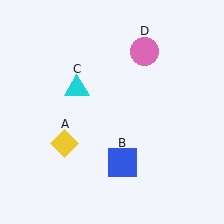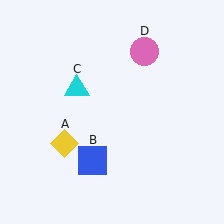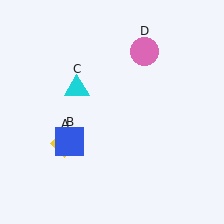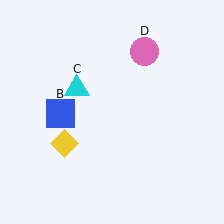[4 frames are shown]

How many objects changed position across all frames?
1 object changed position: blue square (object B).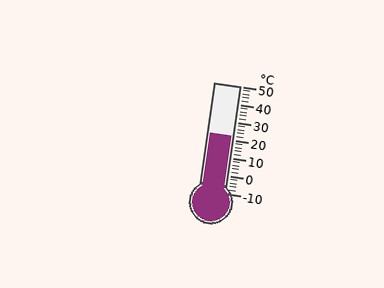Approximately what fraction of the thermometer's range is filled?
The thermometer is filled to approximately 55% of its range.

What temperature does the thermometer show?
The thermometer shows approximately 22°C.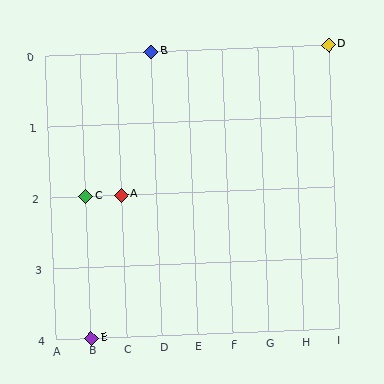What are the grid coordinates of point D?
Point D is at grid coordinates (I, 0).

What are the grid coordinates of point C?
Point C is at grid coordinates (B, 2).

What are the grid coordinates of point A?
Point A is at grid coordinates (C, 2).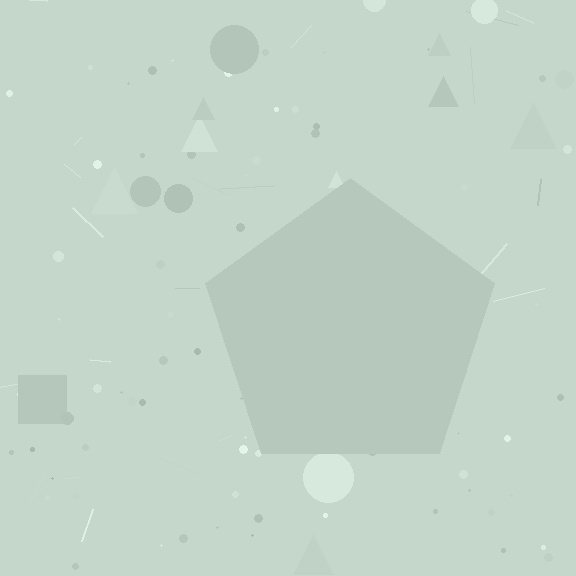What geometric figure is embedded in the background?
A pentagon is embedded in the background.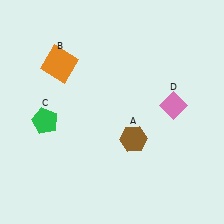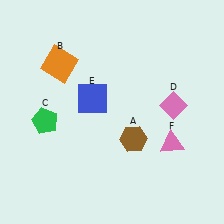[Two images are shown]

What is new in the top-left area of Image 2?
A blue square (E) was added in the top-left area of Image 2.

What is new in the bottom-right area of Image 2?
A pink triangle (F) was added in the bottom-right area of Image 2.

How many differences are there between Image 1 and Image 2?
There are 2 differences between the two images.